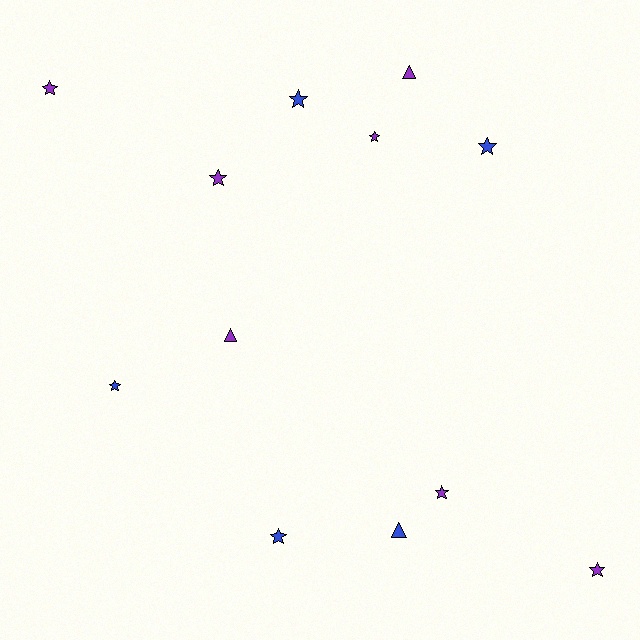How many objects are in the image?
There are 12 objects.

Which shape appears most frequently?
Star, with 9 objects.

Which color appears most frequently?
Purple, with 7 objects.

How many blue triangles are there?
There is 1 blue triangle.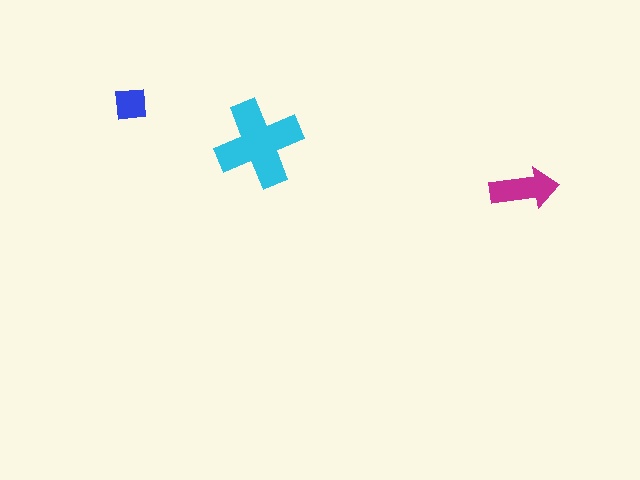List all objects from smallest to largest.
The blue square, the magenta arrow, the cyan cross.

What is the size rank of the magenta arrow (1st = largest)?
2nd.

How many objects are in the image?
There are 3 objects in the image.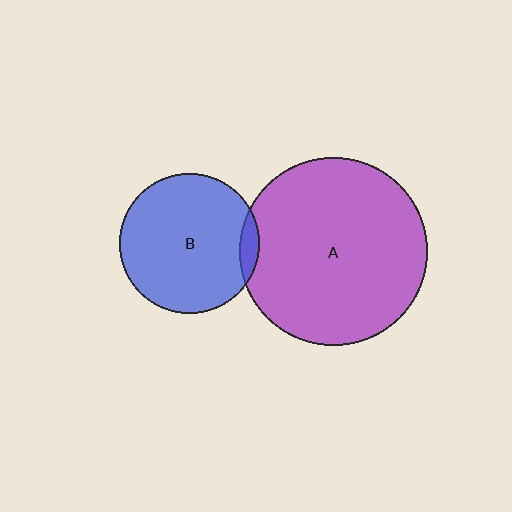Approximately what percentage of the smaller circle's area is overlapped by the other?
Approximately 5%.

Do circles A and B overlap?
Yes.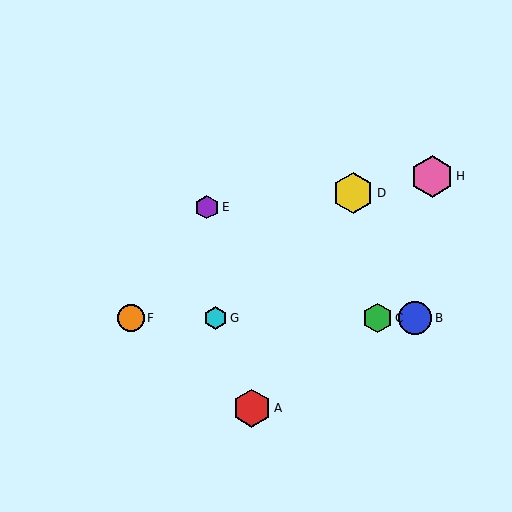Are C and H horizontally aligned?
No, C is at y≈318 and H is at y≈176.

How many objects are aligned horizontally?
4 objects (B, C, F, G) are aligned horizontally.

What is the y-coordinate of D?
Object D is at y≈193.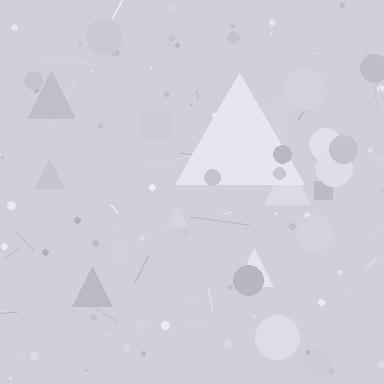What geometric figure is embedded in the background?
A triangle is embedded in the background.